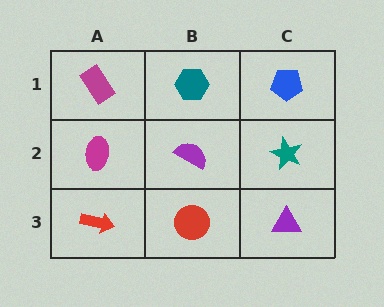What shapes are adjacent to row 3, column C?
A teal star (row 2, column C), a red circle (row 3, column B).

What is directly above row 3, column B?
A purple semicircle.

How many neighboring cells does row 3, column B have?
3.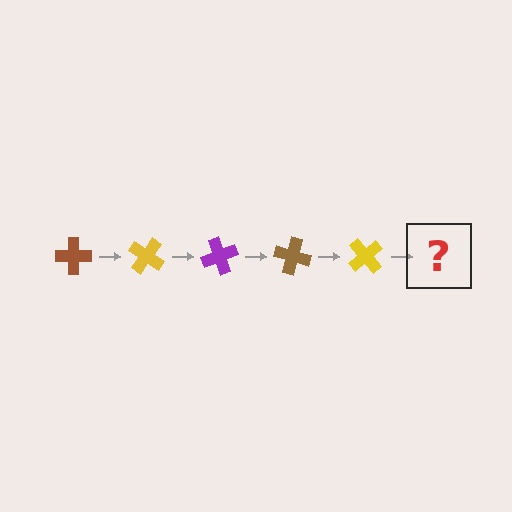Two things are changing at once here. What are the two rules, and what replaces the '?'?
The two rules are that it rotates 35 degrees each step and the color cycles through brown, yellow, and purple. The '?' should be a purple cross, rotated 175 degrees from the start.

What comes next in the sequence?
The next element should be a purple cross, rotated 175 degrees from the start.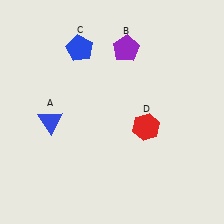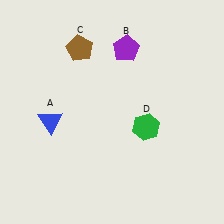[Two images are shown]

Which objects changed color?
C changed from blue to brown. D changed from red to green.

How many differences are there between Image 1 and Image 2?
There are 2 differences between the two images.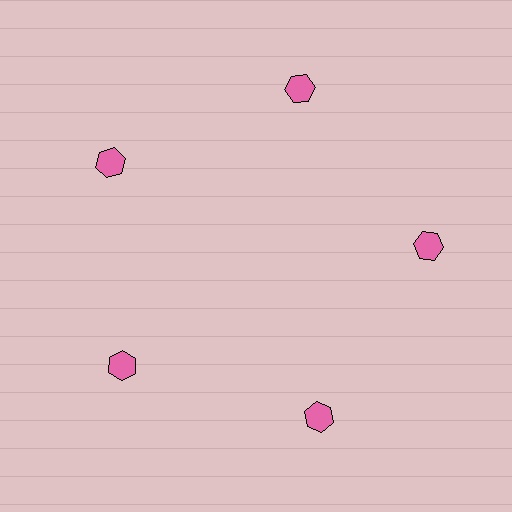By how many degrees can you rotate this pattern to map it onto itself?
The pattern maps onto itself every 72 degrees of rotation.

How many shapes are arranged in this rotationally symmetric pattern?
There are 5 shapes, arranged in 5 groups of 1.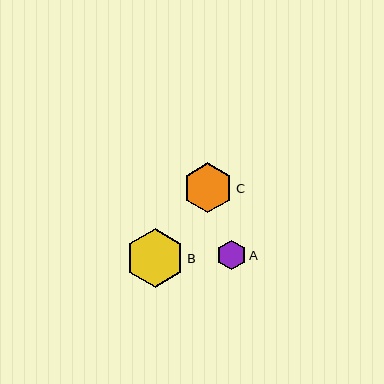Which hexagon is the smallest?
Hexagon A is the smallest with a size of approximately 30 pixels.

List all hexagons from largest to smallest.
From largest to smallest: B, C, A.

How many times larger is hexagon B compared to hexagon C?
Hexagon B is approximately 1.2 times the size of hexagon C.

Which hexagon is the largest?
Hexagon B is the largest with a size of approximately 59 pixels.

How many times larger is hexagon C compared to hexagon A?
Hexagon C is approximately 1.7 times the size of hexagon A.